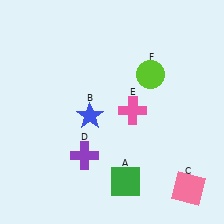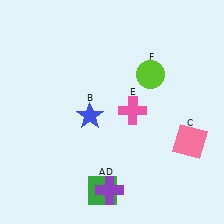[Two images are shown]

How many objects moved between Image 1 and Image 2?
3 objects moved between the two images.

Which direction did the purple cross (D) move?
The purple cross (D) moved down.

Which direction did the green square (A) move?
The green square (A) moved left.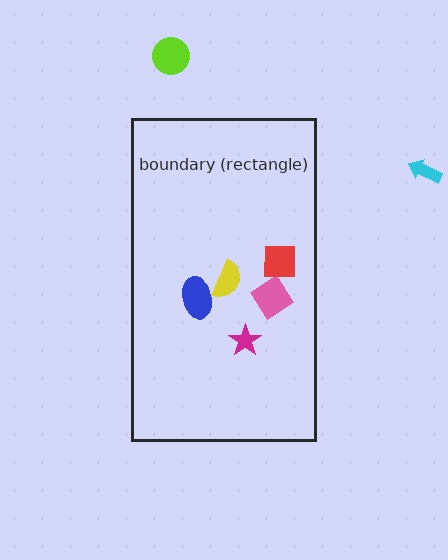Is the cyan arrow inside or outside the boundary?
Outside.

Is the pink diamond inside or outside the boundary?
Inside.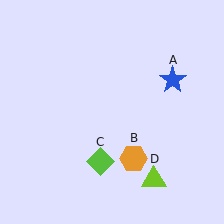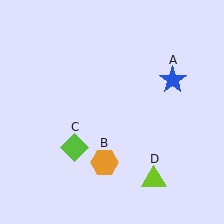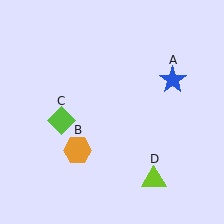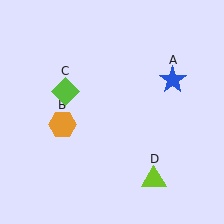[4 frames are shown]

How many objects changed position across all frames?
2 objects changed position: orange hexagon (object B), lime diamond (object C).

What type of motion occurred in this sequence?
The orange hexagon (object B), lime diamond (object C) rotated clockwise around the center of the scene.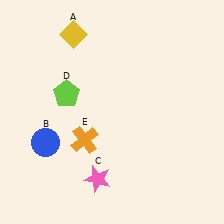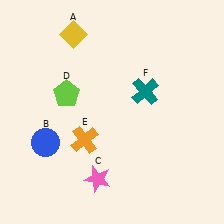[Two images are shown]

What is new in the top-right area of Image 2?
A teal cross (F) was added in the top-right area of Image 2.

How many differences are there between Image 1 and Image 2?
There is 1 difference between the two images.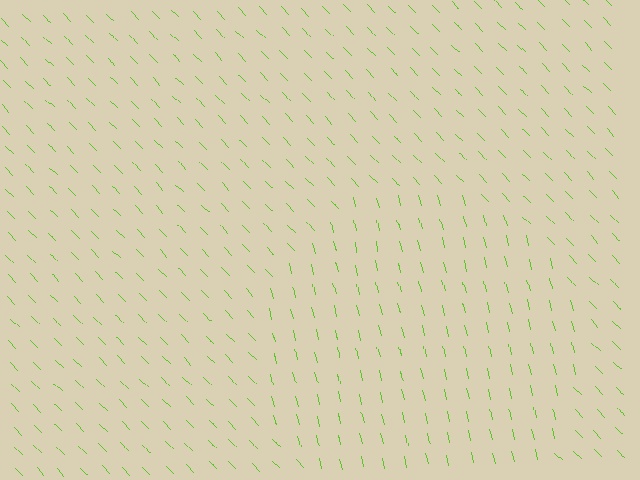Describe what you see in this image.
The image is filled with small lime line segments. A circle region in the image has lines oriented differently from the surrounding lines, creating a visible texture boundary.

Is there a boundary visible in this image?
Yes, there is a texture boundary formed by a change in line orientation.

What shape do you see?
I see a circle.